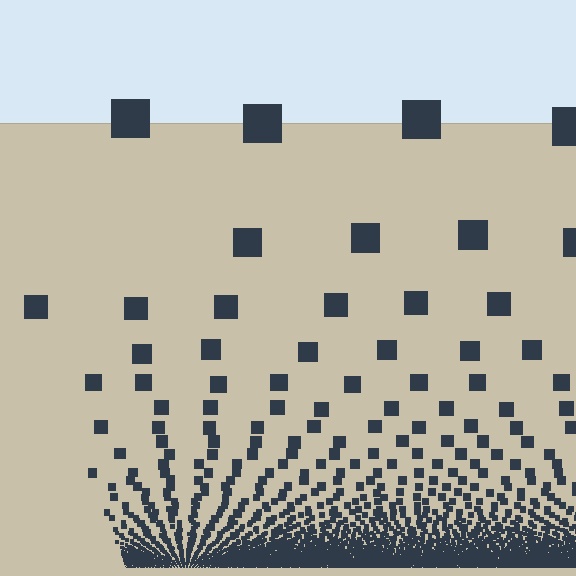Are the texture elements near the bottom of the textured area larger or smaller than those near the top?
Smaller. The gradient is inverted — elements near the bottom are smaller and denser.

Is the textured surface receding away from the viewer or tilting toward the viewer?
The surface appears to tilt toward the viewer. Texture elements get larger and sparser toward the top.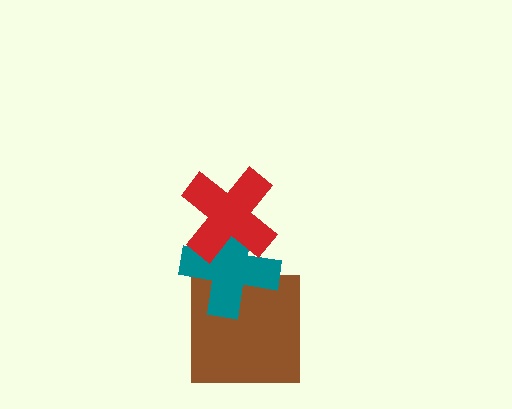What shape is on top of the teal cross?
The red cross is on top of the teal cross.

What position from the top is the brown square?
The brown square is 3rd from the top.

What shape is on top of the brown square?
The teal cross is on top of the brown square.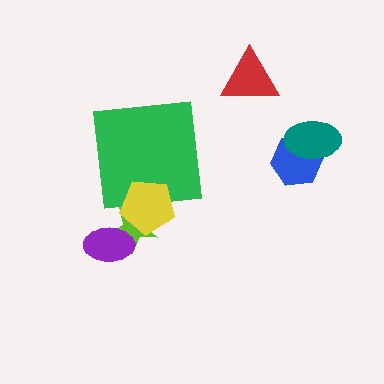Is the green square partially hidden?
Yes, it is partially covered by another shape.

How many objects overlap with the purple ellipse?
1 object overlaps with the purple ellipse.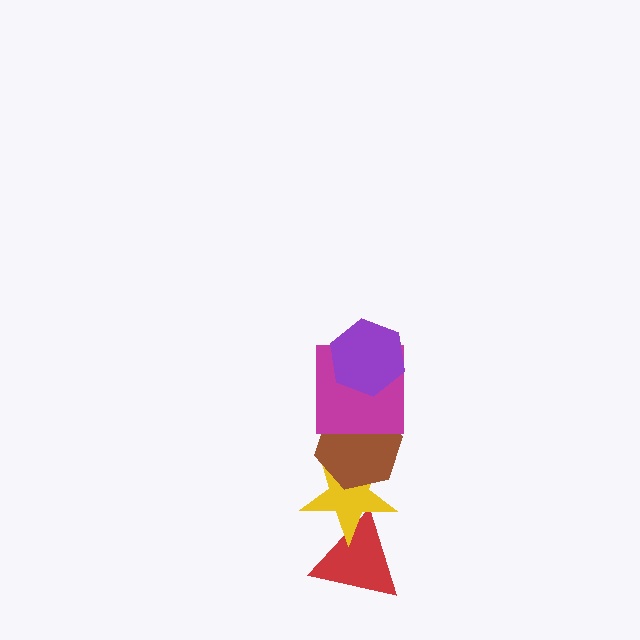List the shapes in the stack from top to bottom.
From top to bottom: the purple hexagon, the magenta square, the brown hexagon, the yellow star, the red triangle.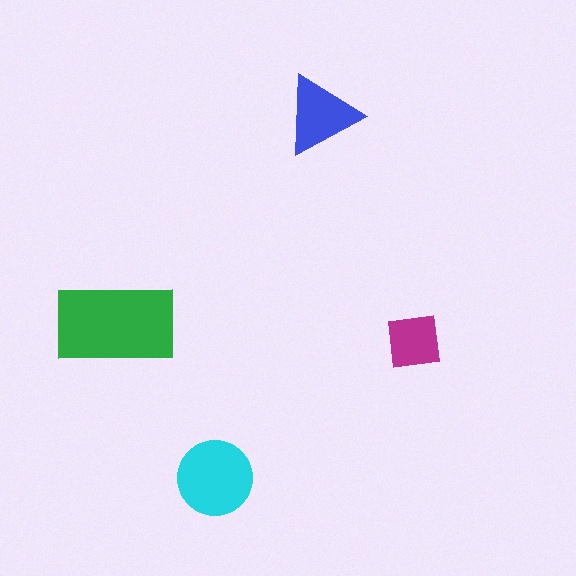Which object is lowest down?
The cyan circle is bottommost.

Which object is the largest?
The green rectangle.